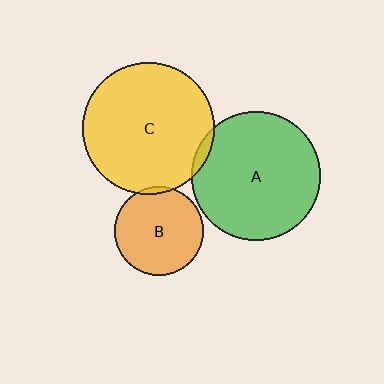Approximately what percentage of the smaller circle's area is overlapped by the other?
Approximately 5%.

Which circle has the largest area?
Circle C (yellow).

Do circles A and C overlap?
Yes.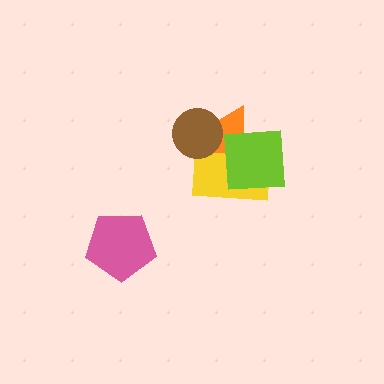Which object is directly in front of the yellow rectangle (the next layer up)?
The brown circle is directly in front of the yellow rectangle.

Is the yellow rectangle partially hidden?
Yes, it is partially covered by another shape.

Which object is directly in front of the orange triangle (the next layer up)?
The yellow rectangle is directly in front of the orange triangle.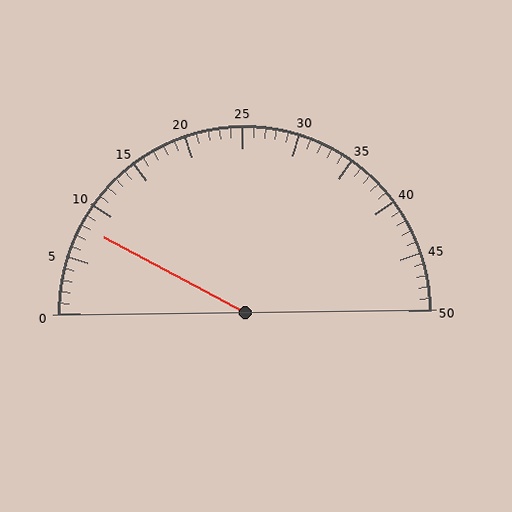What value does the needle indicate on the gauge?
The needle indicates approximately 8.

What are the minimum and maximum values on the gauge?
The gauge ranges from 0 to 50.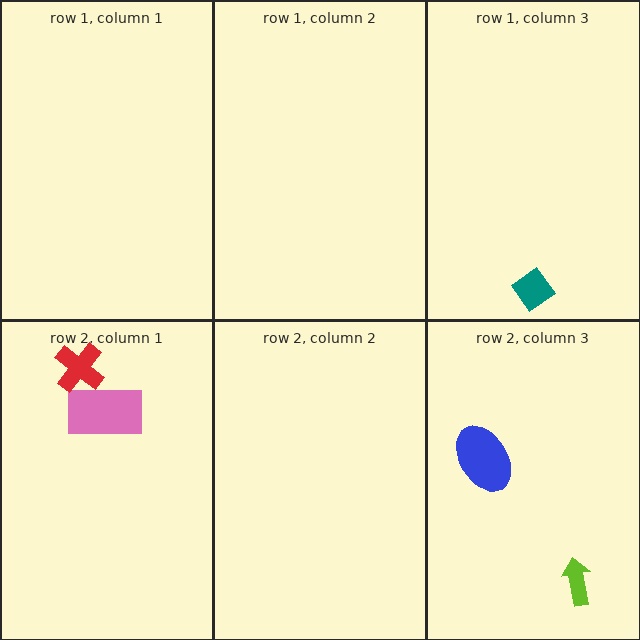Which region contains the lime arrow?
The row 2, column 3 region.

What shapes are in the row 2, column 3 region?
The blue ellipse, the lime arrow.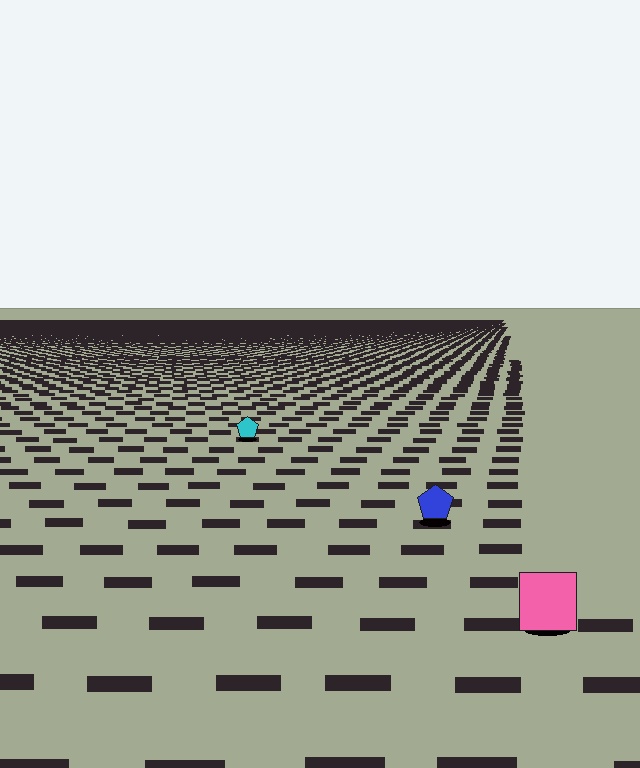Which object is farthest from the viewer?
The cyan pentagon is farthest from the viewer. It appears smaller and the ground texture around it is denser.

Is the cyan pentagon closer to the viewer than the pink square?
No. The pink square is closer — you can tell from the texture gradient: the ground texture is coarser near it.